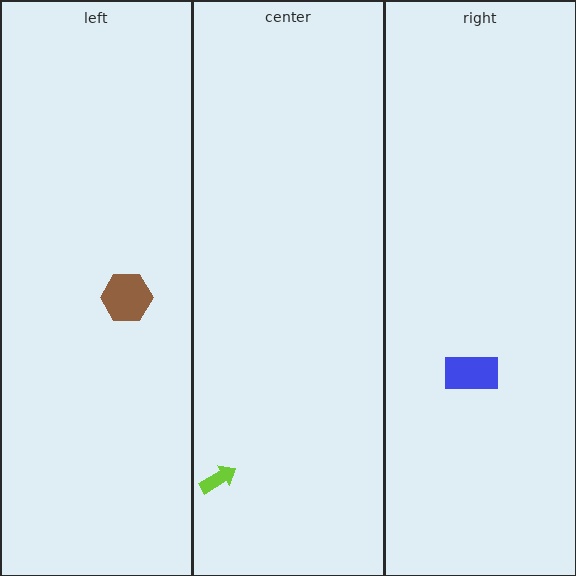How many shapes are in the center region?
1.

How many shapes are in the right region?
1.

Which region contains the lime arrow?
The center region.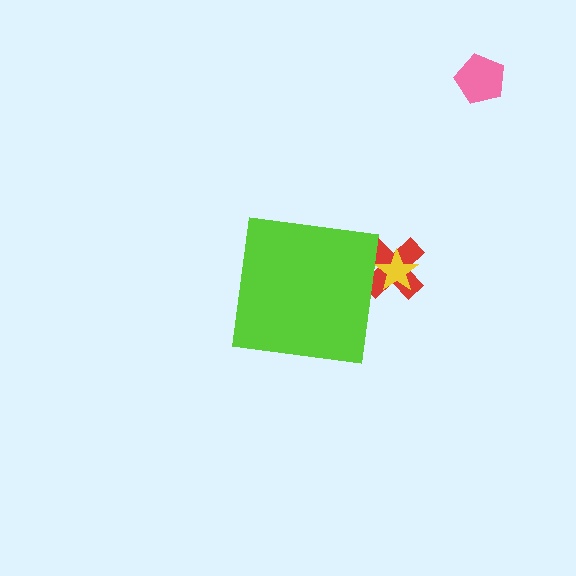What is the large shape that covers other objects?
A lime square.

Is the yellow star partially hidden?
Yes, the yellow star is partially hidden behind the lime square.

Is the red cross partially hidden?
Yes, the red cross is partially hidden behind the lime square.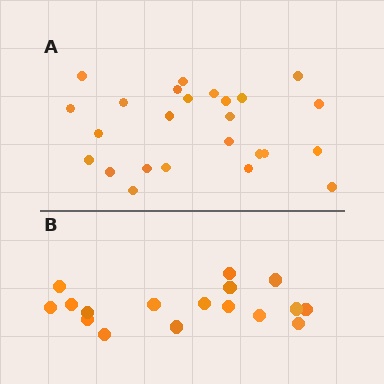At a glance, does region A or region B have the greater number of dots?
Region A (the top region) has more dots.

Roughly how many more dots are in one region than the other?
Region A has roughly 8 or so more dots than region B.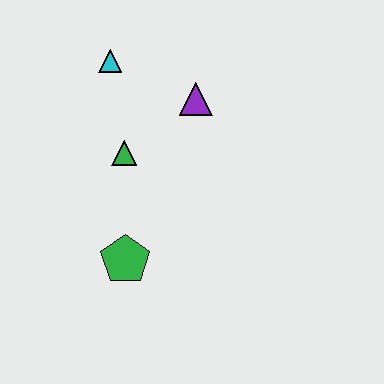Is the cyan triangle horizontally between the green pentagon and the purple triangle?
No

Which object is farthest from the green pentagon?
The cyan triangle is farthest from the green pentagon.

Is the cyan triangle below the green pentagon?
No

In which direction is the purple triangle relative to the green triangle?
The purple triangle is to the right of the green triangle.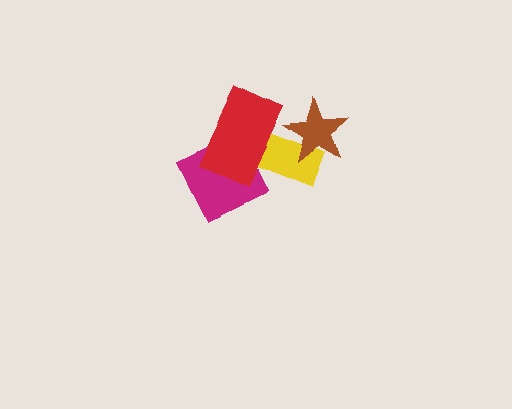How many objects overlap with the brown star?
1 object overlaps with the brown star.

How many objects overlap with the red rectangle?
2 objects overlap with the red rectangle.